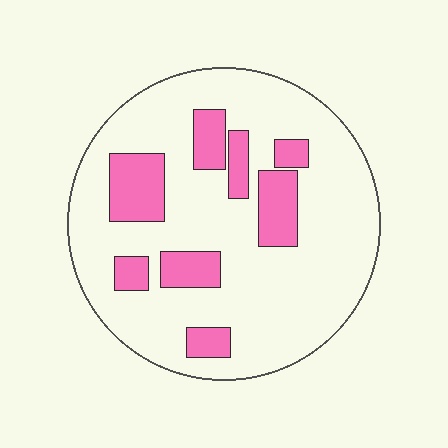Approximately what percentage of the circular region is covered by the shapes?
Approximately 20%.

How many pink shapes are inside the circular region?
8.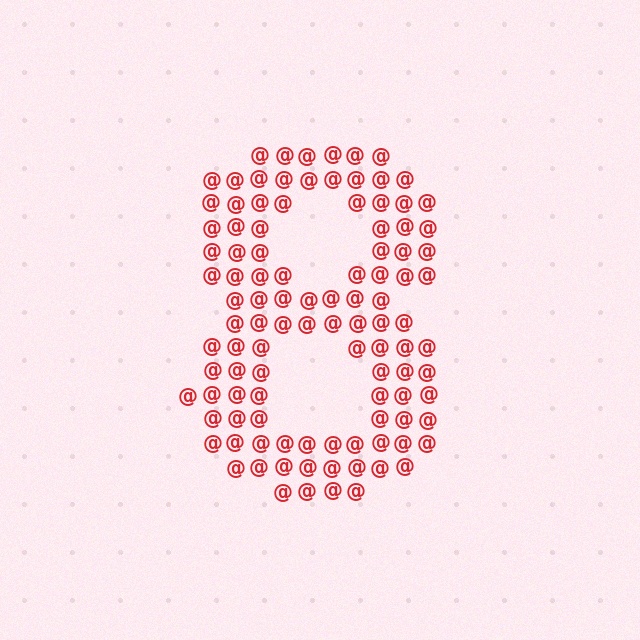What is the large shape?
The large shape is the digit 8.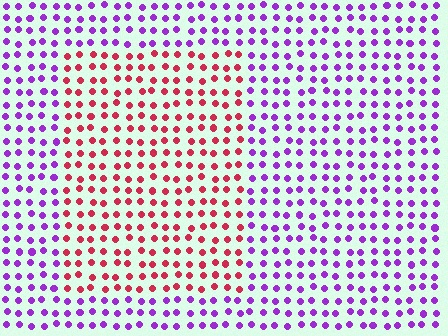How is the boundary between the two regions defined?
The boundary is defined purely by a slight shift in hue (about 64 degrees). Spacing, size, and orientation are identical on both sides.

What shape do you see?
I see a rectangle.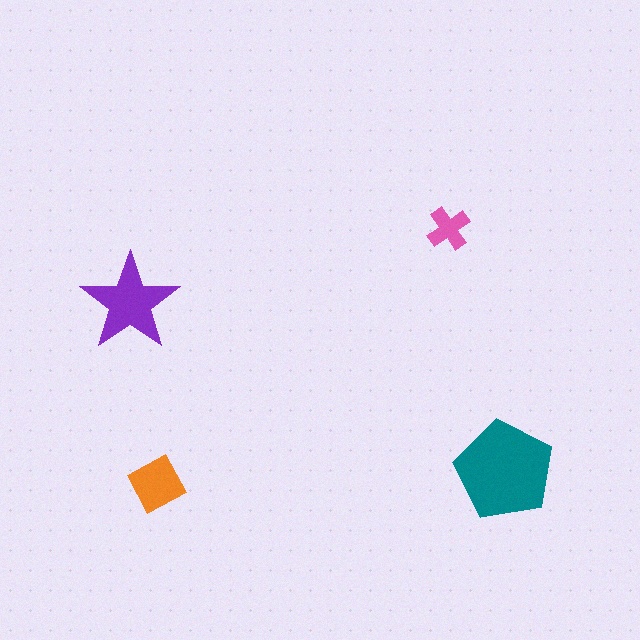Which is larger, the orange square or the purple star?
The purple star.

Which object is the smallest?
The pink cross.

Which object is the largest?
The teal pentagon.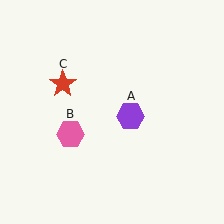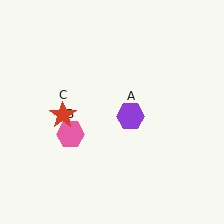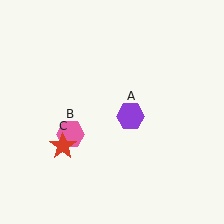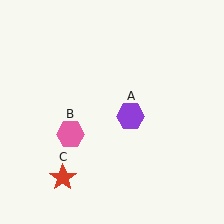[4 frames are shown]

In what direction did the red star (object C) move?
The red star (object C) moved down.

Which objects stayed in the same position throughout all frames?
Purple hexagon (object A) and pink hexagon (object B) remained stationary.